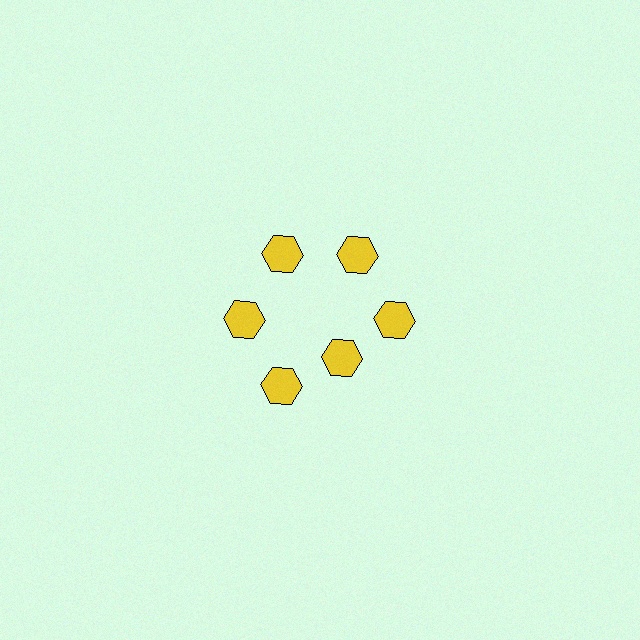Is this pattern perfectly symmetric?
No. The 6 yellow hexagons are arranged in a ring, but one element near the 5 o'clock position is pulled inward toward the center, breaking the 6-fold rotational symmetry.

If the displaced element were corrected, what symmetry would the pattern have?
It would have 6-fold rotational symmetry — the pattern would map onto itself every 60 degrees.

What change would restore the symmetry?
The symmetry would be restored by moving it outward, back onto the ring so that all 6 hexagons sit at equal angles and equal distance from the center.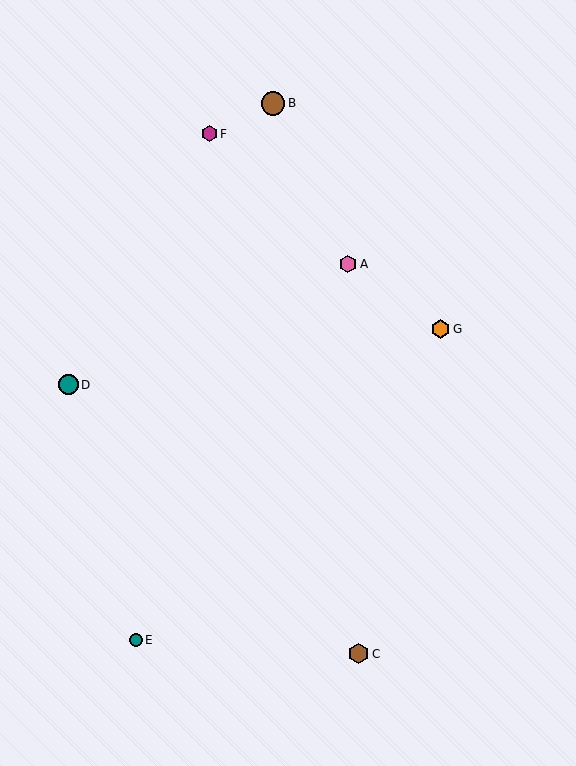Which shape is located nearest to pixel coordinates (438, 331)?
The orange hexagon (labeled G) at (440, 329) is nearest to that location.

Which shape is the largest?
The brown circle (labeled B) is the largest.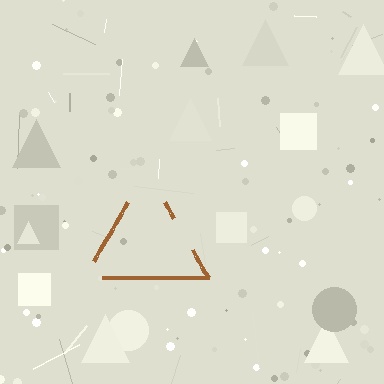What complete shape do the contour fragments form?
The contour fragments form a triangle.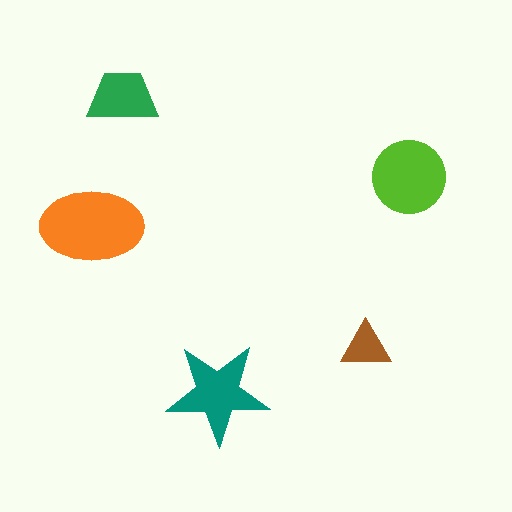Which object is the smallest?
The brown triangle.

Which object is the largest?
The orange ellipse.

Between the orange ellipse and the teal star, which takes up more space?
The orange ellipse.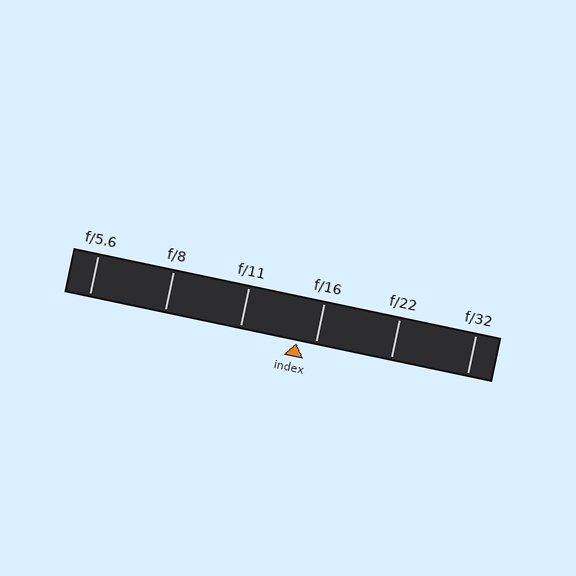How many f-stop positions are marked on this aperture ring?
There are 6 f-stop positions marked.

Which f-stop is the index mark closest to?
The index mark is closest to f/16.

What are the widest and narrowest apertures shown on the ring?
The widest aperture shown is f/5.6 and the narrowest is f/32.